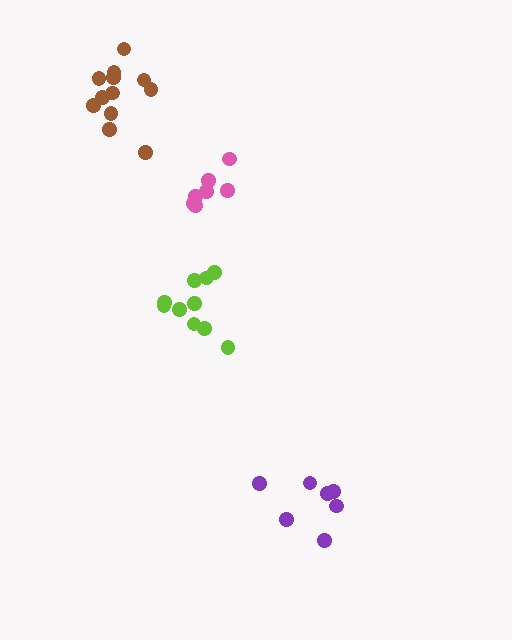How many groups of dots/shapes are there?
There are 4 groups.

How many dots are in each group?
Group 1: 10 dots, Group 2: 7 dots, Group 3: 7 dots, Group 4: 12 dots (36 total).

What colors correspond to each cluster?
The clusters are colored: lime, pink, purple, brown.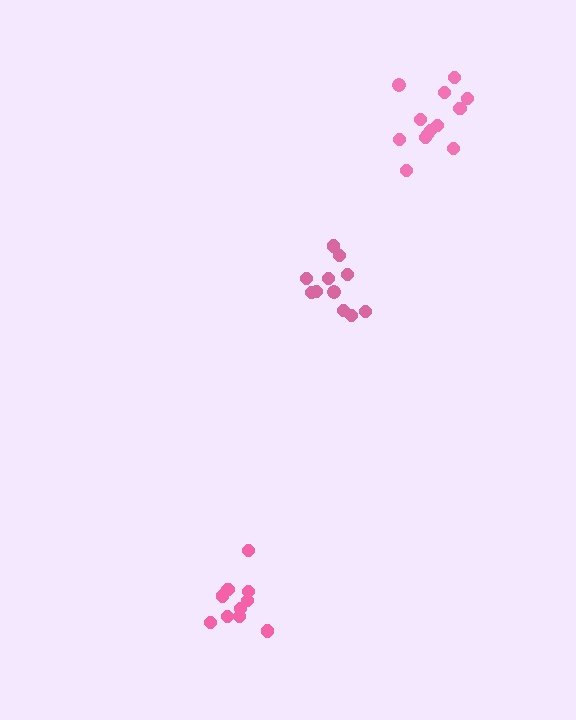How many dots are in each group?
Group 1: 11 dots, Group 2: 13 dots, Group 3: 10 dots (34 total).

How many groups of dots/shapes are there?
There are 3 groups.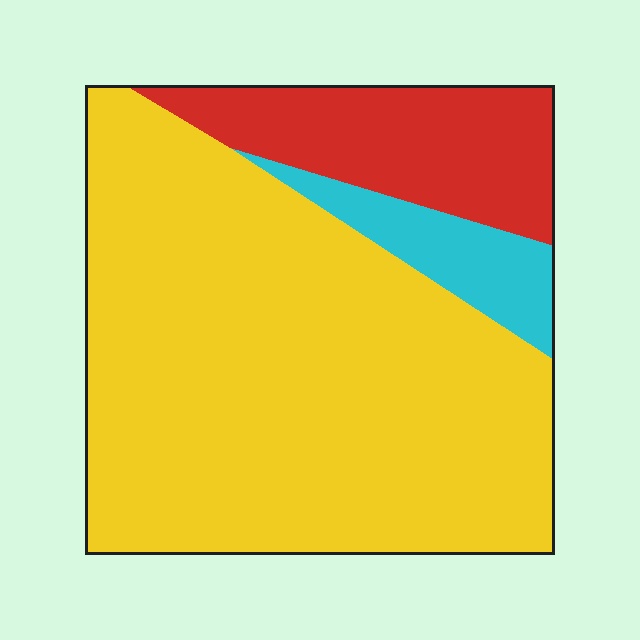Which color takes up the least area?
Cyan, at roughly 10%.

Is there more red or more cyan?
Red.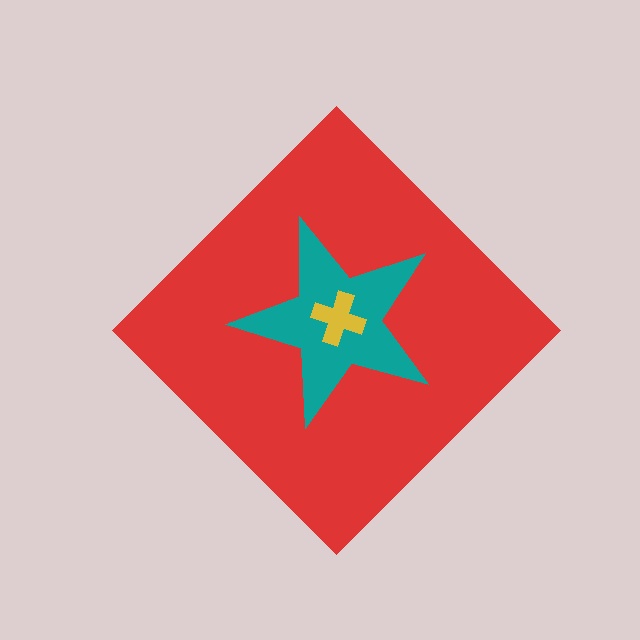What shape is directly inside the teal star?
The yellow cross.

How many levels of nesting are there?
3.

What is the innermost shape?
The yellow cross.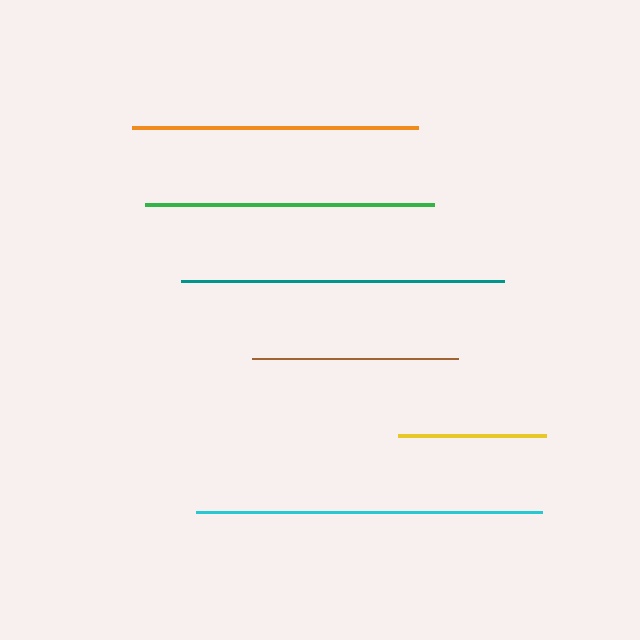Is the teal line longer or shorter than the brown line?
The teal line is longer than the brown line.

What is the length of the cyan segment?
The cyan segment is approximately 345 pixels long.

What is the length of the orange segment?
The orange segment is approximately 287 pixels long.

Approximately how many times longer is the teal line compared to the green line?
The teal line is approximately 1.1 times the length of the green line.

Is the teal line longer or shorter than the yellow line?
The teal line is longer than the yellow line.